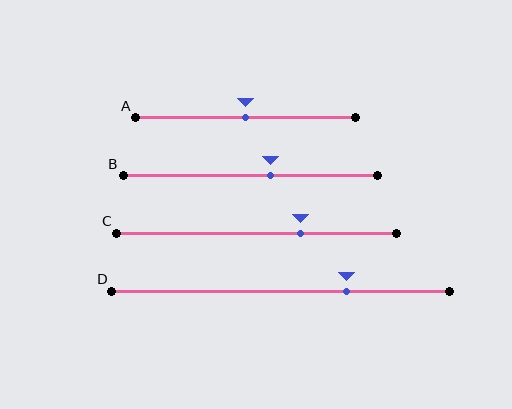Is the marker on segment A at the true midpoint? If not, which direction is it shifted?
Yes, the marker on segment A is at the true midpoint.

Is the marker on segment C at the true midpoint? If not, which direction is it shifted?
No, the marker on segment C is shifted to the right by about 16% of the segment length.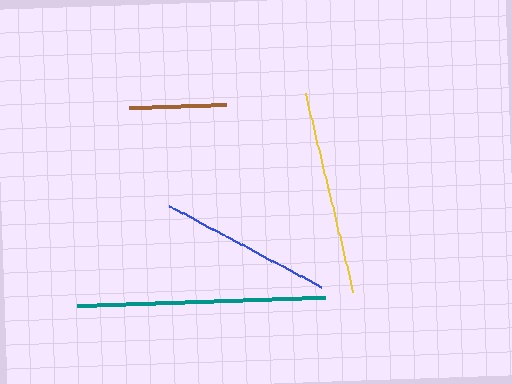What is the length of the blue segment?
The blue segment is approximately 173 pixels long.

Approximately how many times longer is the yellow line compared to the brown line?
The yellow line is approximately 2.1 times the length of the brown line.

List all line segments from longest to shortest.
From longest to shortest: teal, yellow, blue, brown.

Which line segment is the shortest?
The brown line is the shortest at approximately 97 pixels.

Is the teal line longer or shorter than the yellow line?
The teal line is longer than the yellow line.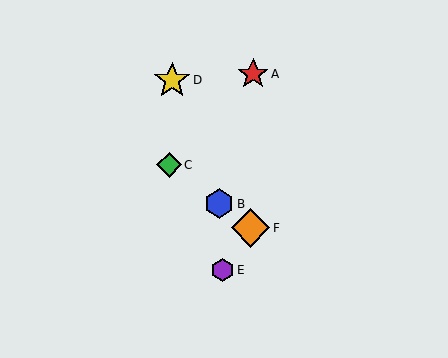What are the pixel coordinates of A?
Object A is at (253, 74).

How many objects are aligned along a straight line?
3 objects (B, C, F) are aligned along a straight line.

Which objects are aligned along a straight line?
Objects B, C, F are aligned along a straight line.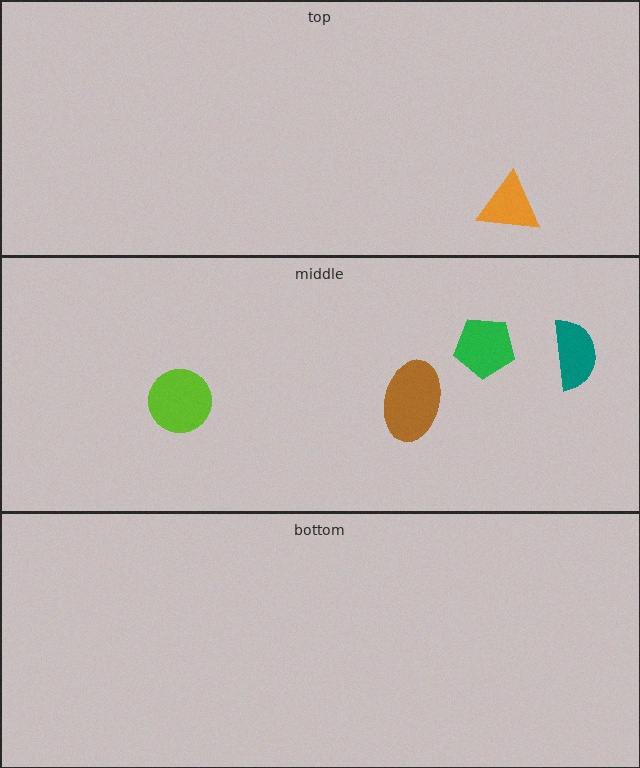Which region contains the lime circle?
The middle region.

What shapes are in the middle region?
The green pentagon, the teal semicircle, the lime circle, the brown ellipse.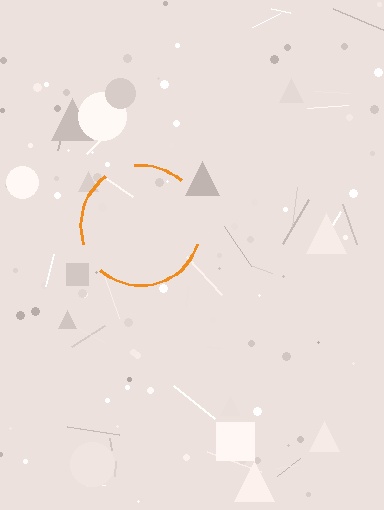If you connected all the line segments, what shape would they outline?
They would outline a circle.